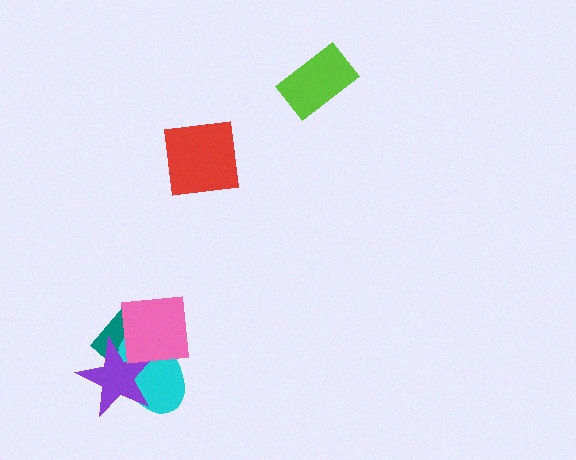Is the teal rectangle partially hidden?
Yes, it is partially covered by another shape.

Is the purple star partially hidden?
Yes, it is partially covered by another shape.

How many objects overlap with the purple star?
3 objects overlap with the purple star.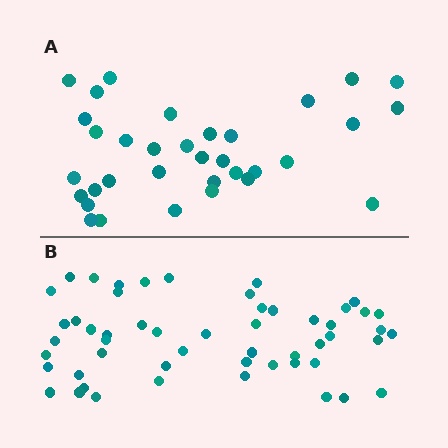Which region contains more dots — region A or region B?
Region B (the bottom region) has more dots.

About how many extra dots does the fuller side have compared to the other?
Region B has approximately 20 more dots than region A.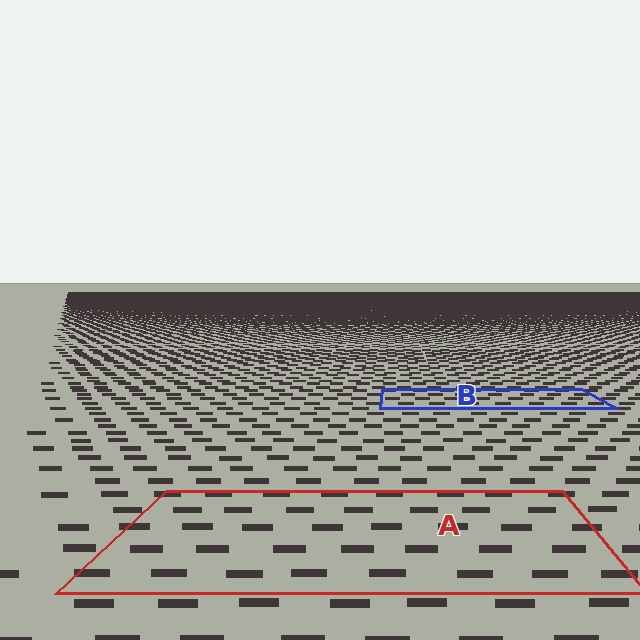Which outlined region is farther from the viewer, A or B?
Region B is farther from the viewer — the texture elements inside it appear smaller and more densely packed.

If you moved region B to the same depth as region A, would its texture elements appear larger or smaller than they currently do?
They would appear larger. At a closer depth, the same texture elements are projected at a bigger on-screen size.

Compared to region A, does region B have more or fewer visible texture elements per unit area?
Region B has more texture elements per unit area — they are packed more densely because it is farther away.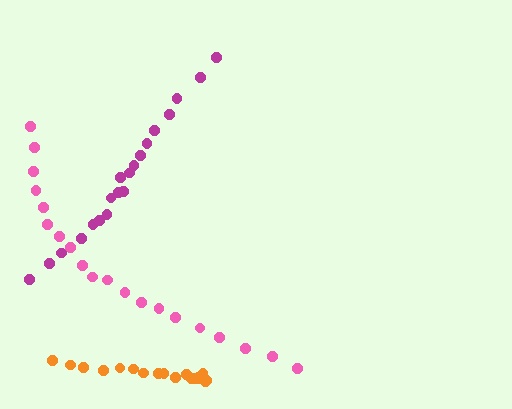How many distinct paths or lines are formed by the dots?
There are 3 distinct paths.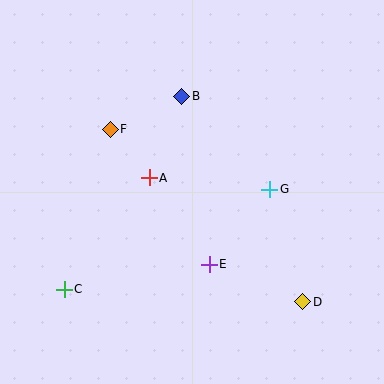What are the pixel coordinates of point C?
Point C is at (64, 289).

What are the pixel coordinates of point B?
Point B is at (182, 96).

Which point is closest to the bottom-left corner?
Point C is closest to the bottom-left corner.